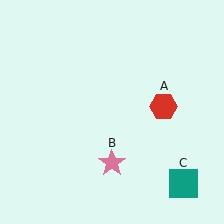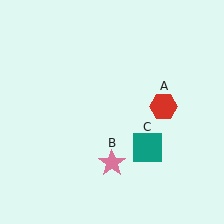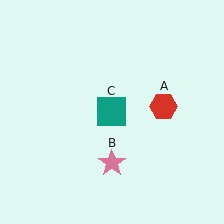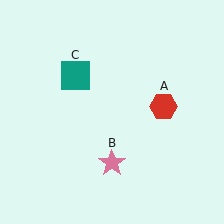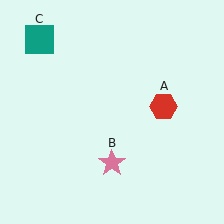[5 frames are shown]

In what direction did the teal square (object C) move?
The teal square (object C) moved up and to the left.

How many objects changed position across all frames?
1 object changed position: teal square (object C).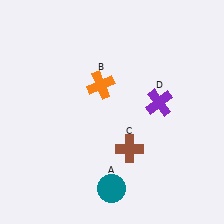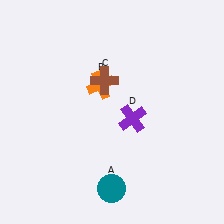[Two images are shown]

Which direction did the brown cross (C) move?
The brown cross (C) moved up.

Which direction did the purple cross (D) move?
The purple cross (D) moved left.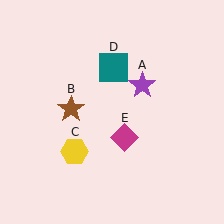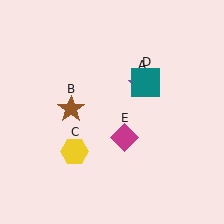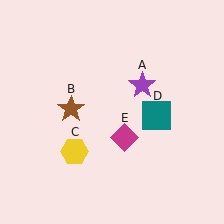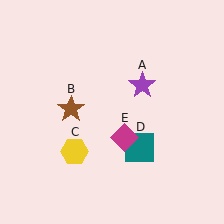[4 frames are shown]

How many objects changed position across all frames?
1 object changed position: teal square (object D).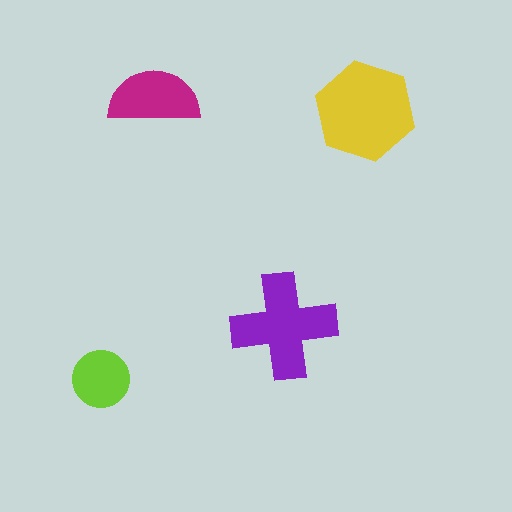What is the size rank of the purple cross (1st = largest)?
2nd.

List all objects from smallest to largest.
The lime circle, the magenta semicircle, the purple cross, the yellow hexagon.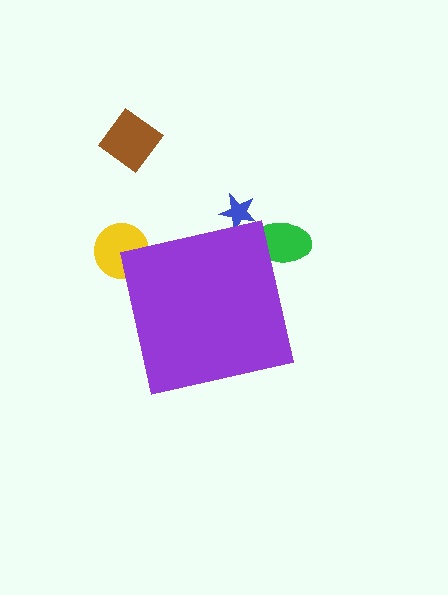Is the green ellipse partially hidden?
Yes, the green ellipse is partially hidden behind the purple square.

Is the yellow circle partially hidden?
Yes, the yellow circle is partially hidden behind the purple square.